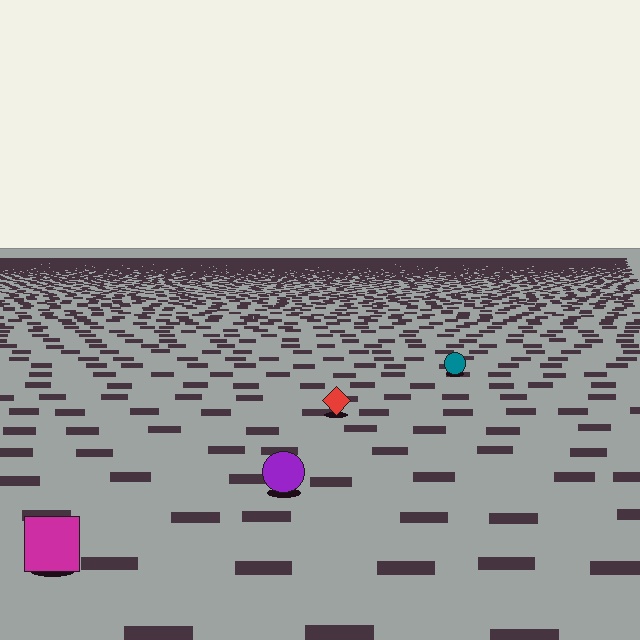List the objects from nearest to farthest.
From nearest to farthest: the magenta square, the purple circle, the red diamond, the teal circle.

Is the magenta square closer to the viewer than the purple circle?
Yes. The magenta square is closer — you can tell from the texture gradient: the ground texture is coarser near it.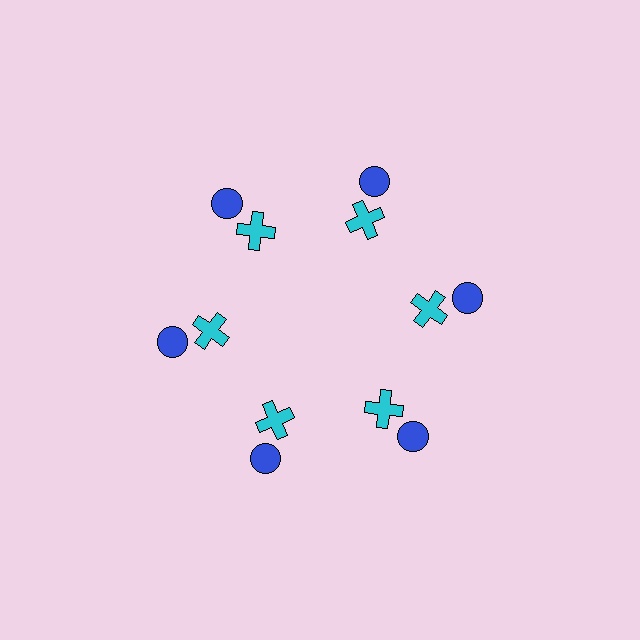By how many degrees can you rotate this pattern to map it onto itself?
The pattern maps onto itself every 60 degrees of rotation.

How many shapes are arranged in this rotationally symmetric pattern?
There are 12 shapes, arranged in 6 groups of 2.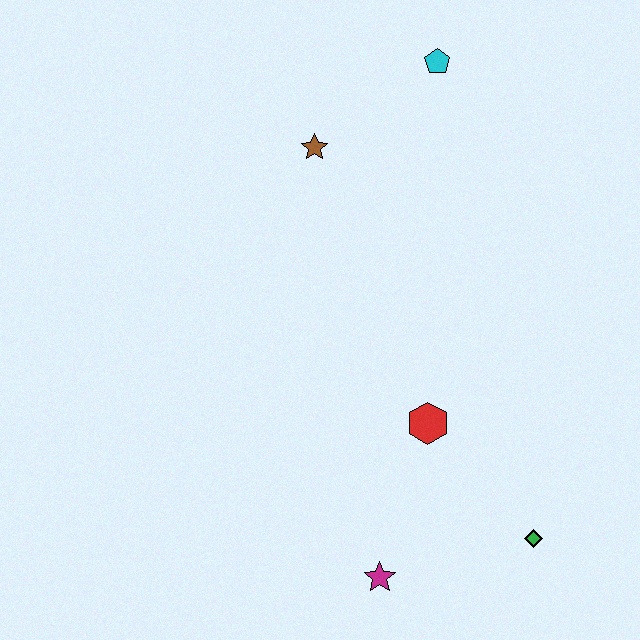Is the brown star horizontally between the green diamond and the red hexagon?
No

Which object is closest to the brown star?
The cyan pentagon is closest to the brown star.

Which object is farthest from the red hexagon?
The cyan pentagon is farthest from the red hexagon.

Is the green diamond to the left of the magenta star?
No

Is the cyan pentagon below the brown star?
No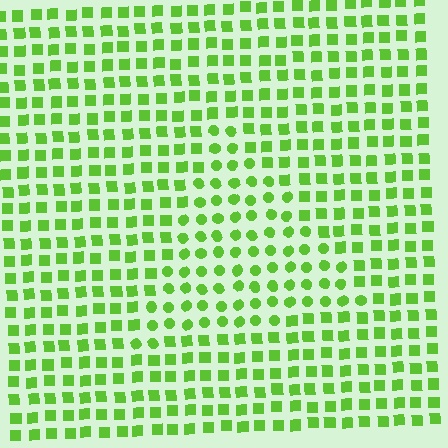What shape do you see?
I see a triangle.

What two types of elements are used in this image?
The image uses circles inside the triangle region and squares outside it.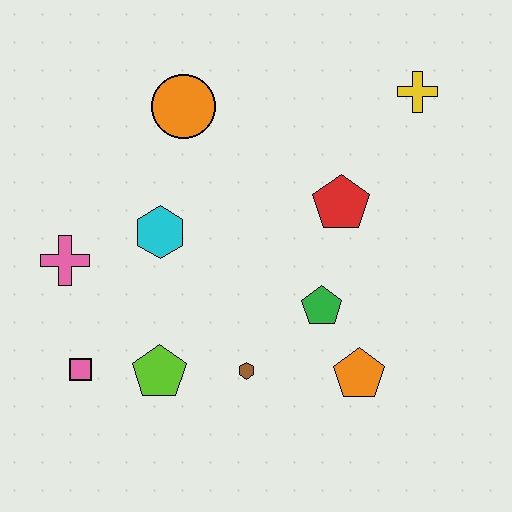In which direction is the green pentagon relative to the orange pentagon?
The green pentagon is above the orange pentagon.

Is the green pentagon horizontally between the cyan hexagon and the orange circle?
No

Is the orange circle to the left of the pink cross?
No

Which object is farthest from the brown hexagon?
The yellow cross is farthest from the brown hexagon.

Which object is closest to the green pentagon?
The orange pentagon is closest to the green pentagon.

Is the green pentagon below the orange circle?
Yes